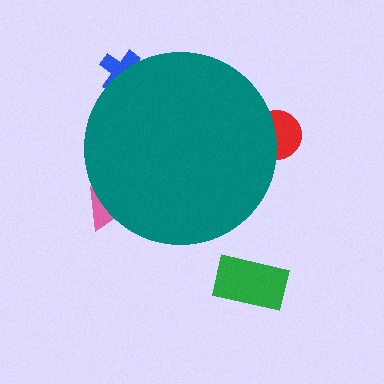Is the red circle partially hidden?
Yes, the red circle is partially hidden behind the teal circle.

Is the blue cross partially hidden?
Yes, the blue cross is partially hidden behind the teal circle.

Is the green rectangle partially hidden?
No, the green rectangle is fully visible.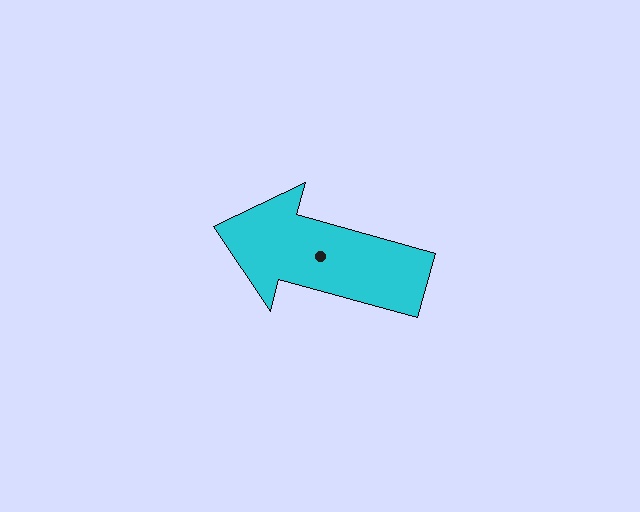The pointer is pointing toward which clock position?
Roughly 10 o'clock.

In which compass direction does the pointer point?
West.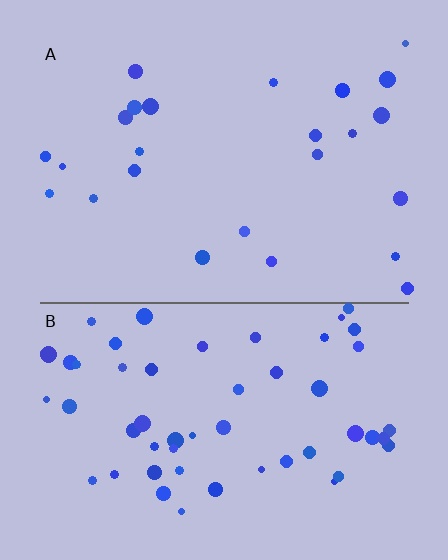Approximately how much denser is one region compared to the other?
Approximately 2.3× — region B over region A.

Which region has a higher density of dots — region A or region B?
B (the bottom).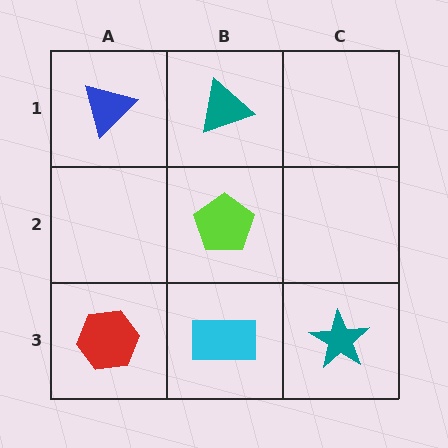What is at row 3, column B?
A cyan rectangle.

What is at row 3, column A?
A red hexagon.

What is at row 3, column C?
A teal star.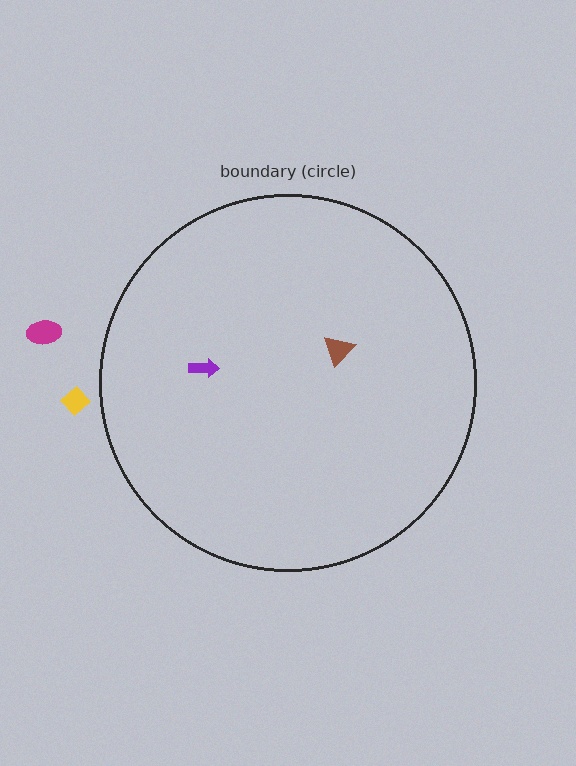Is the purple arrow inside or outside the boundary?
Inside.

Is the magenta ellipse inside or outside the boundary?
Outside.